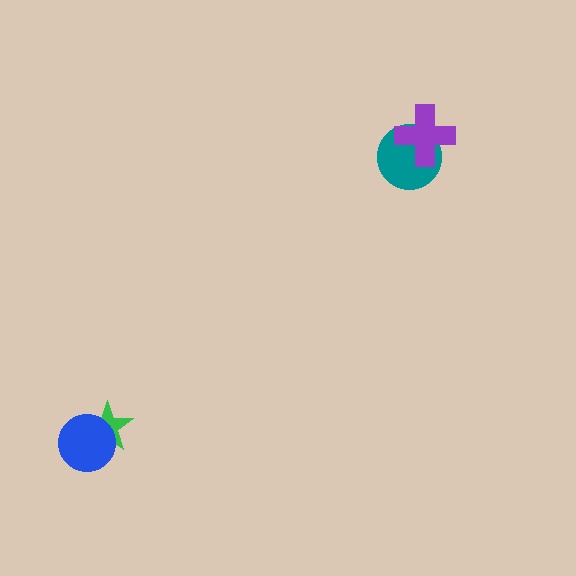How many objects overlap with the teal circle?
1 object overlaps with the teal circle.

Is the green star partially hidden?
Yes, it is partially covered by another shape.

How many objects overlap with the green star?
1 object overlaps with the green star.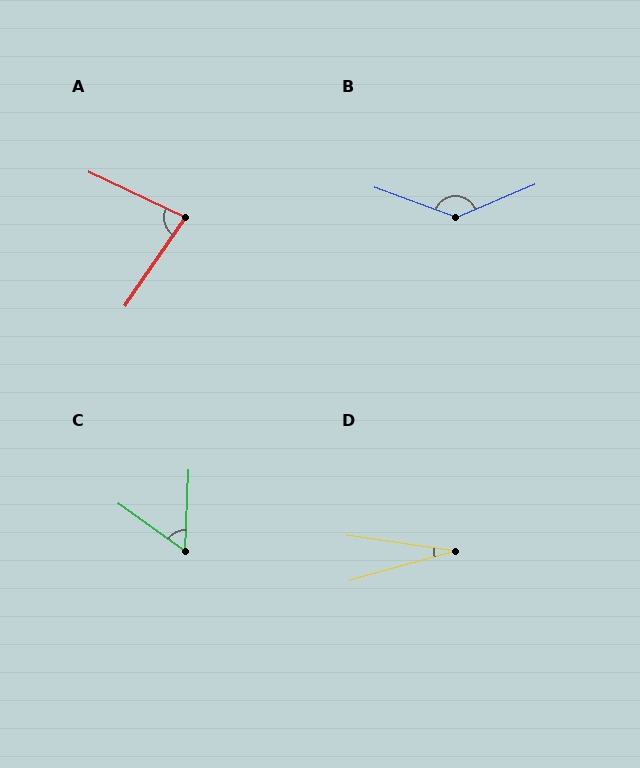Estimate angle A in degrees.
Approximately 81 degrees.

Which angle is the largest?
B, at approximately 137 degrees.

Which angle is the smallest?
D, at approximately 24 degrees.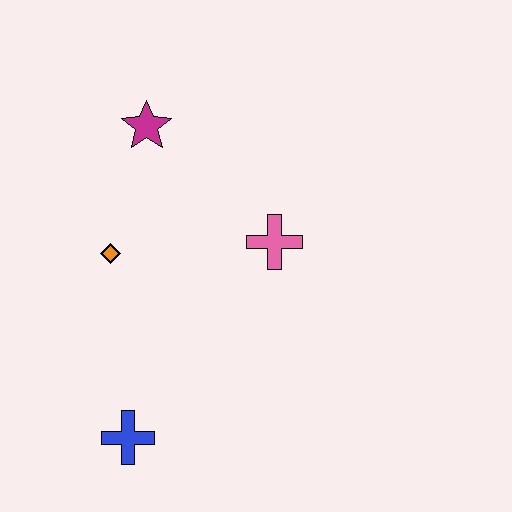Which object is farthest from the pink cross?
The blue cross is farthest from the pink cross.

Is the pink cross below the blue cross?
No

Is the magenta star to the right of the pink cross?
No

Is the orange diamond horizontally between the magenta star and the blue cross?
No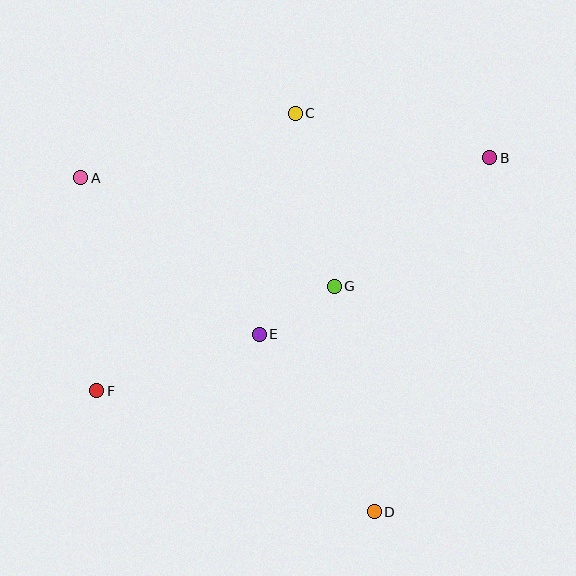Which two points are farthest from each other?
Points B and F are farthest from each other.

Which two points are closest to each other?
Points E and G are closest to each other.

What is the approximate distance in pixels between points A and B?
The distance between A and B is approximately 409 pixels.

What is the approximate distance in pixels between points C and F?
The distance between C and F is approximately 341 pixels.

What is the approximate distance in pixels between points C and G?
The distance between C and G is approximately 177 pixels.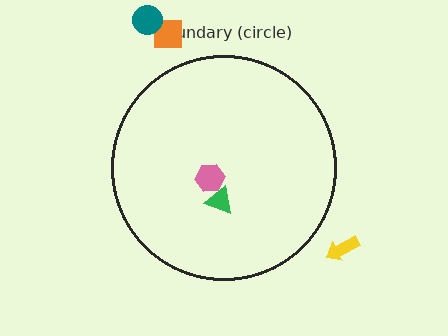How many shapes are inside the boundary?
2 inside, 3 outside.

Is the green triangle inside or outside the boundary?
Inside.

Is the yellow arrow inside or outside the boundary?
Outside.